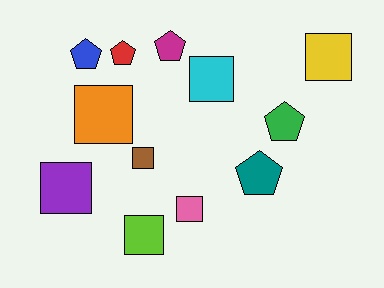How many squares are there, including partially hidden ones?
There are 7 squares.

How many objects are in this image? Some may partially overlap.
There are 12 objects.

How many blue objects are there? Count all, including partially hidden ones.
There is 1 blue object.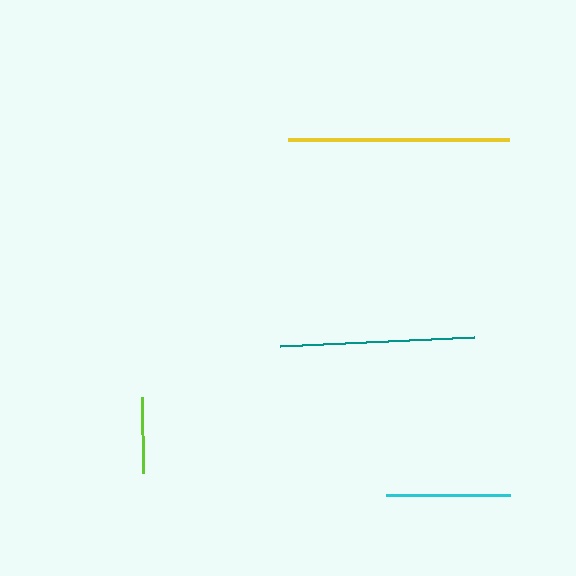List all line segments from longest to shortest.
From longest to shortest: yellow, teal, cyan, lime.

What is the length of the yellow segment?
The yellow segment is approximately 221 pixels long.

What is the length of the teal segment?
The teal segment is approximately 194 pixels long.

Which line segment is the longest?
The yellow line is the longest at approximately 221 pixels.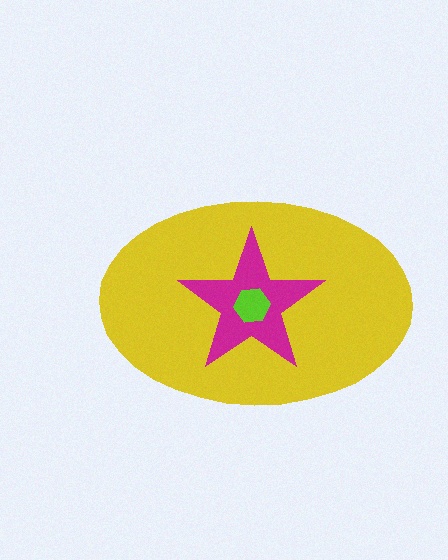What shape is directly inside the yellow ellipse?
The magenta star.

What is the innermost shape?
The lime hexagon.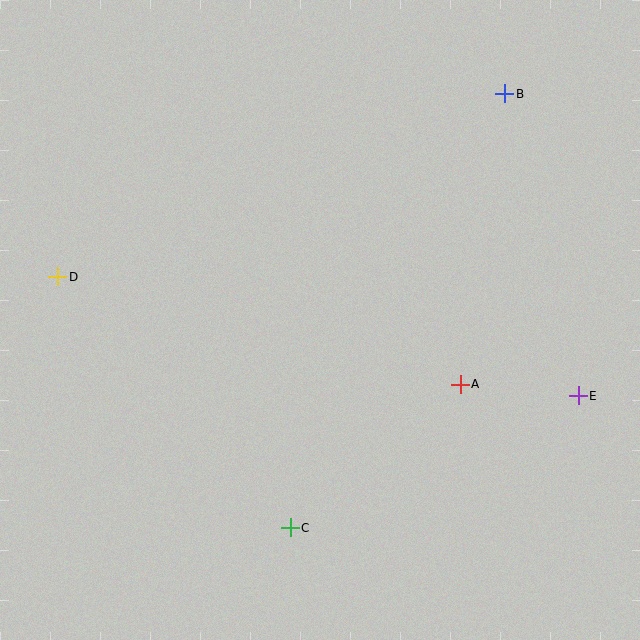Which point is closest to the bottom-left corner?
Point C is closest to the bottom-left corner.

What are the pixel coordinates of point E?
Point E is at (578, 396).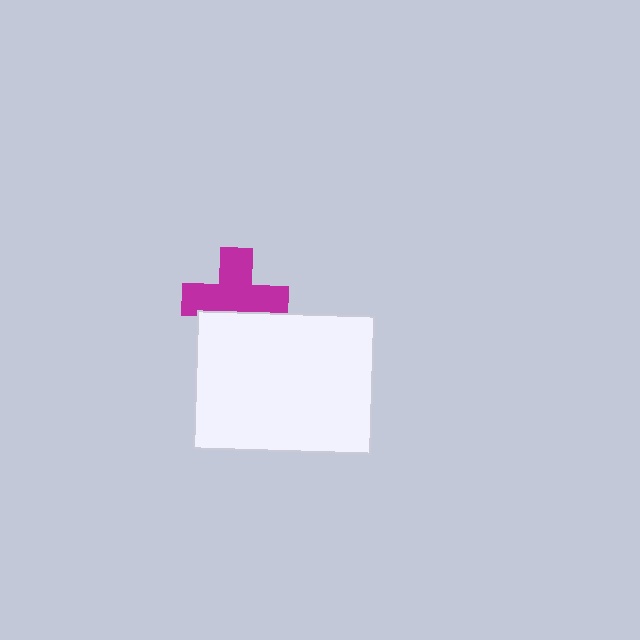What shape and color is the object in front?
The object in front is a white rectangle.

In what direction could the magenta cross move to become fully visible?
The magenta cross could move up. That would shift it out from behind the white rectangle entirely.